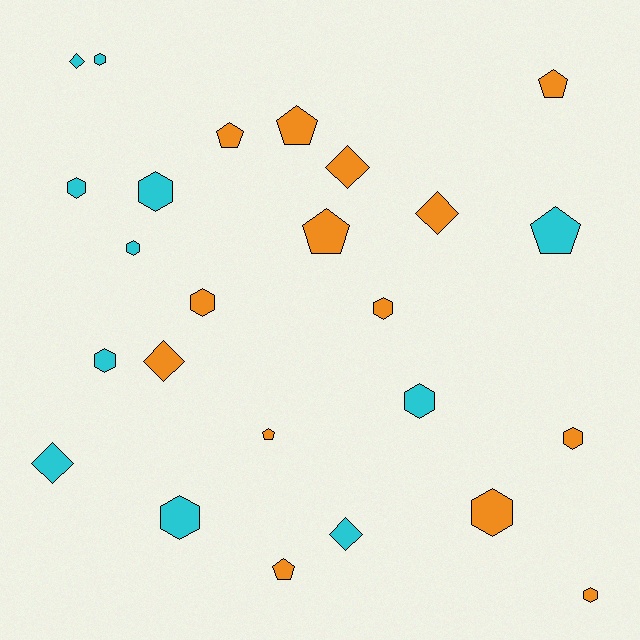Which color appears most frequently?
Orange, with 14 objects.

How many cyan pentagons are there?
There is 1 cyan pentagon.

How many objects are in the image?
There are 25 objects.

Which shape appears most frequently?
Hexagon, with 12 objects.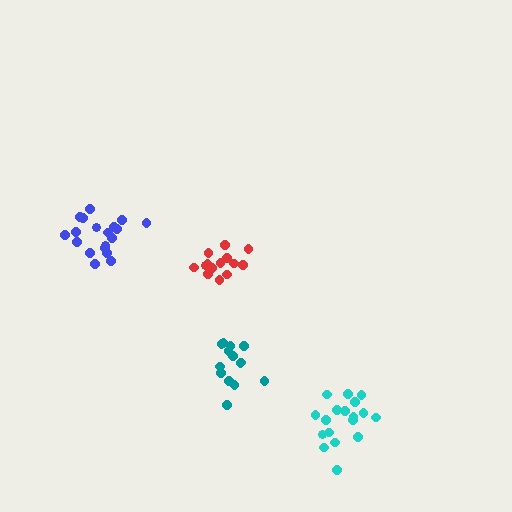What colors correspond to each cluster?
The clusters are colored: red, blue, teal, cyan.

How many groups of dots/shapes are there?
There are 4 groups.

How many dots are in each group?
Group 1: 14 dots, Group 2: 19 dots, Group 3: 14 dots, Group 4: 18 dots (65 total).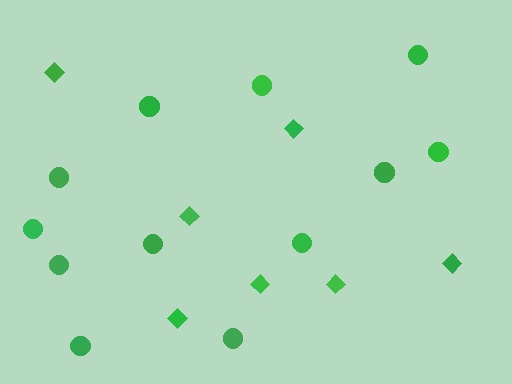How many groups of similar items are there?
There are 2 groups: one group of diamonds (7) and one group of circles (12).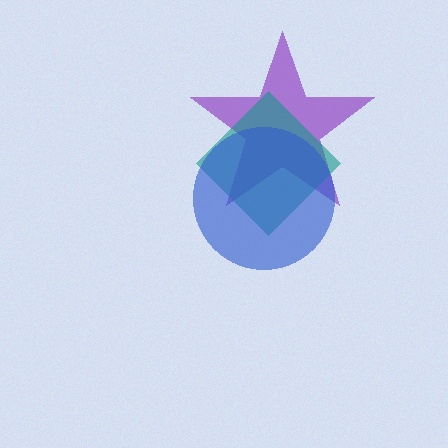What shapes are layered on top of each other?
The layered shapes are: a purple star, a teal diamond, a blue circle.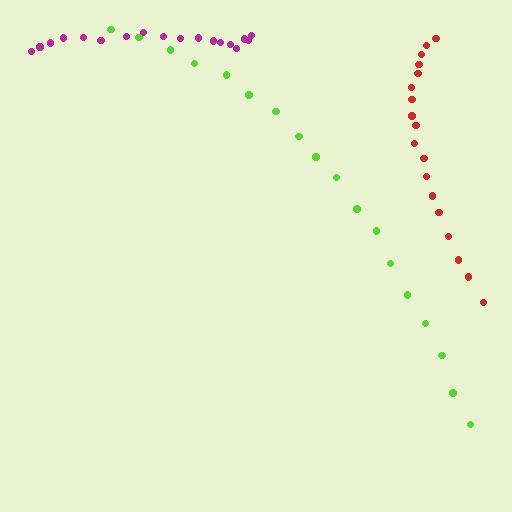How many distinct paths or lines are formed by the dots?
There are 3 distinct paths.